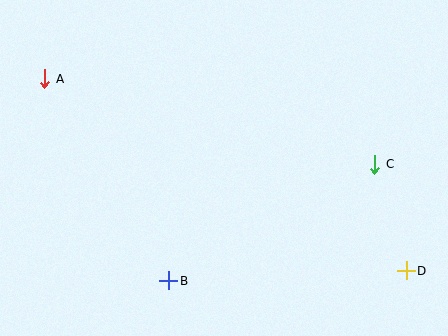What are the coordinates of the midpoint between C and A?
The midpoint between C and A is at (210, 121).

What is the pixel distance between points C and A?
The distance between C and A is 341 pixels.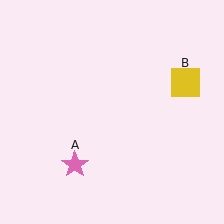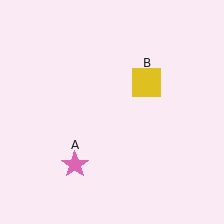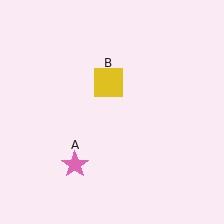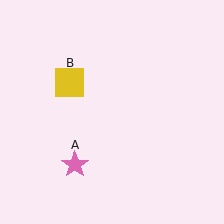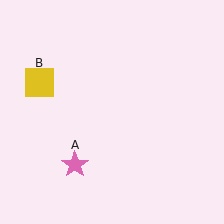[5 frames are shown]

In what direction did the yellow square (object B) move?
The yellow square (object B) moved left.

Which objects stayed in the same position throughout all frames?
Pink star (object A) remained stationary.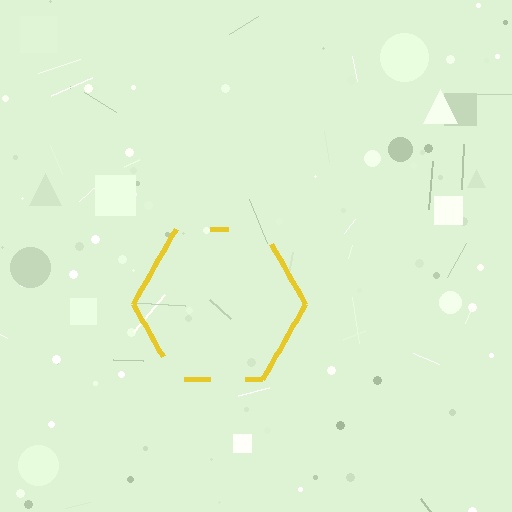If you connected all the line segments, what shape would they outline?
They would outline a hexagon.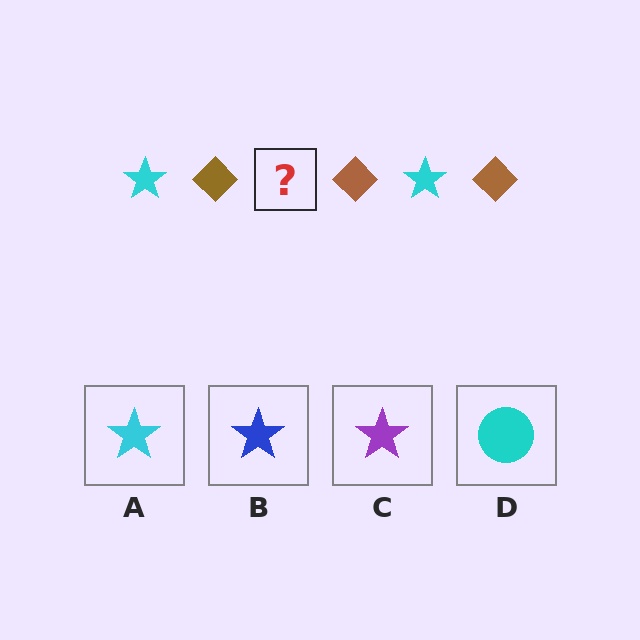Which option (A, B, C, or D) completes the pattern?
A.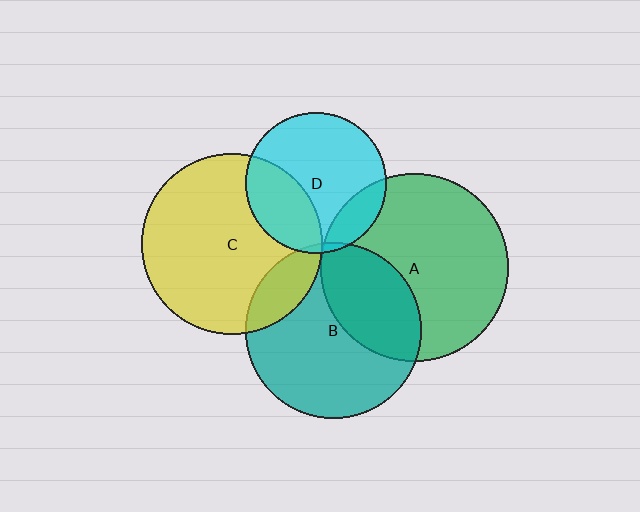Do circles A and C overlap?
Yes.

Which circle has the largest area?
Circle A (green).